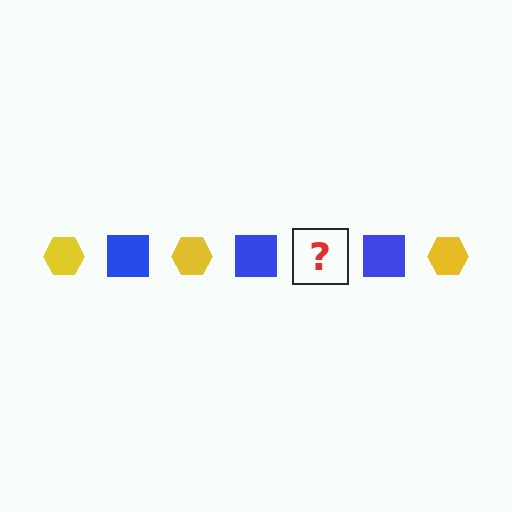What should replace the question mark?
The question mark should be replaced with a yellow hexagon.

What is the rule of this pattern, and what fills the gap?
The rule is that the pattern alternates between yellow hexagon and blue square. The gap should be filled with a yellow hexagon.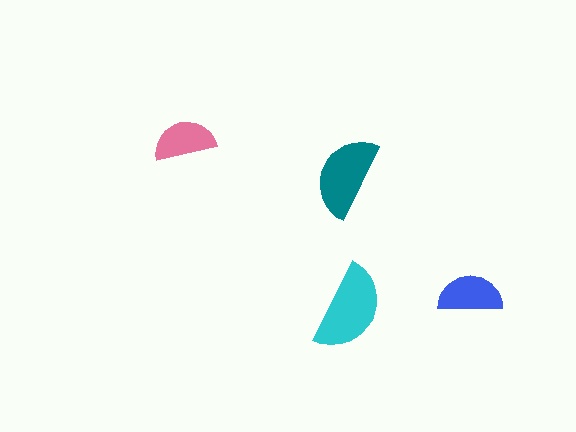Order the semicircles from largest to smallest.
the cyan one, the teal one, the blue one, the pink one.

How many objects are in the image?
There are 4 objects in the image.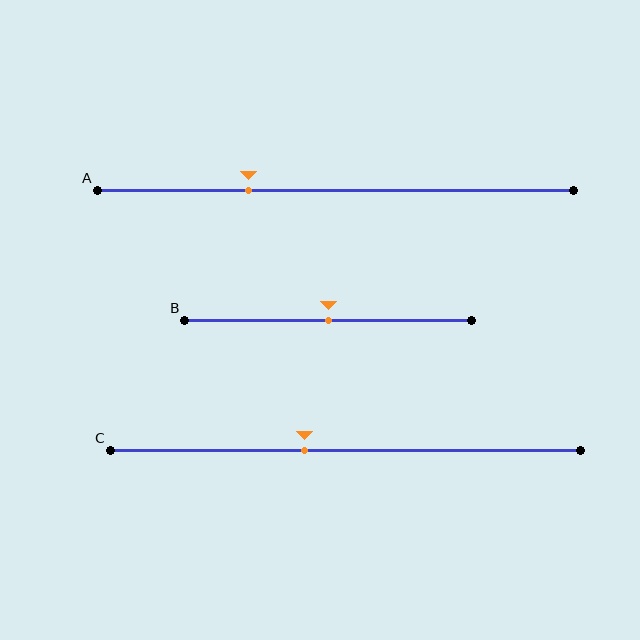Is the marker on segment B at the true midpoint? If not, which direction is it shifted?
Yes, the marker on segment B is at the true midpoint.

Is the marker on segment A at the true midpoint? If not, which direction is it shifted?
No, the marker on segment A is shifted to the left by about 18% of the segment length.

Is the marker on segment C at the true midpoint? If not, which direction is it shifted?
No, the marker on segment C is shifted to the left by about 9% of the segment length.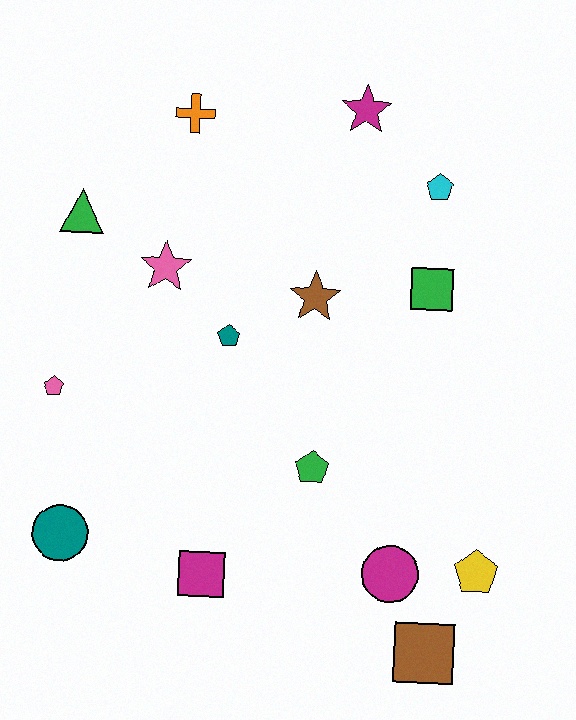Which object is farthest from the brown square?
The orange cross is farthest from the brown square.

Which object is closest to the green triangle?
The pink star is closest to the green triangle.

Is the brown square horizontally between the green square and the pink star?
No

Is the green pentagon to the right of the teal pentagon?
Yes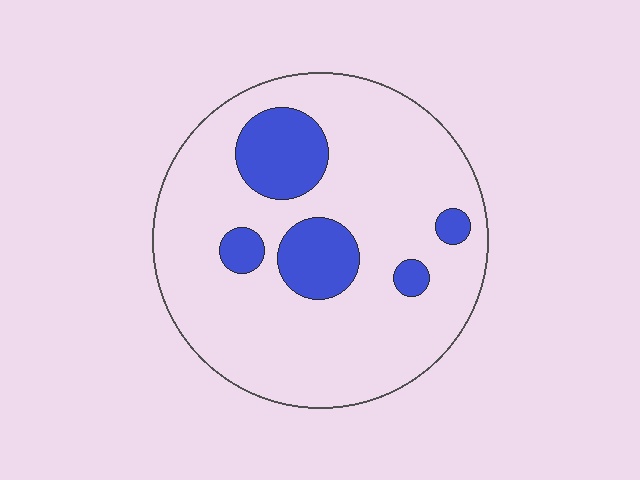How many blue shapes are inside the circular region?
5.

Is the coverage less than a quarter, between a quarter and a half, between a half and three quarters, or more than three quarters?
Less than a quarter.